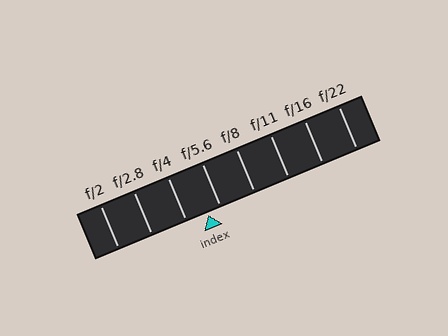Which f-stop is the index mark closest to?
The index mark is closest to f/5.6.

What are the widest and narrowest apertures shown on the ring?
The widest aperture shown is f/2 and the narrowest is f/22.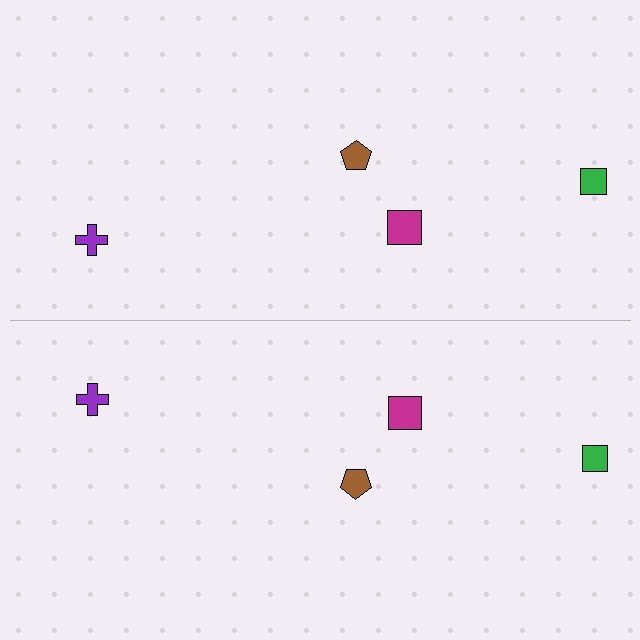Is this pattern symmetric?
Yes, this pattern has bilateral (reflection) symmetry.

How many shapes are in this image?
There are 8 shapes in this image.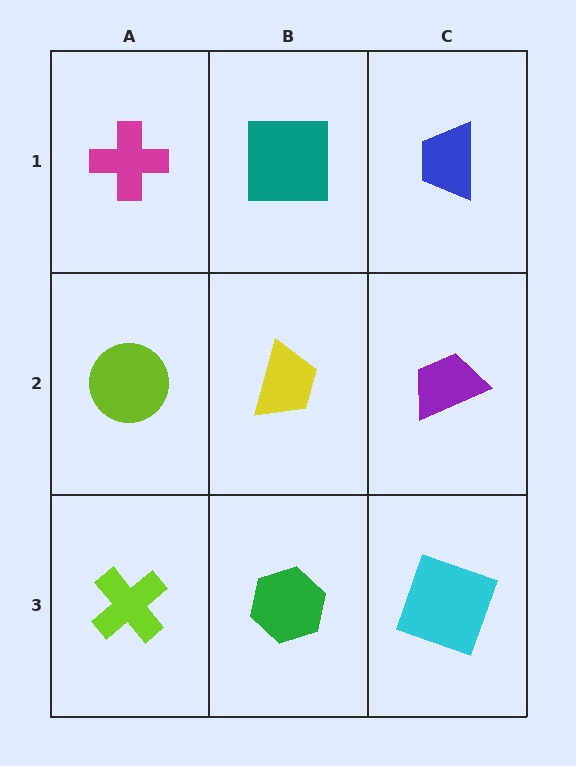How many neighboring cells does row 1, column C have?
2.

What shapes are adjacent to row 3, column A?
A lime circle (row 2, column A), a green hexagon (row 3, column B).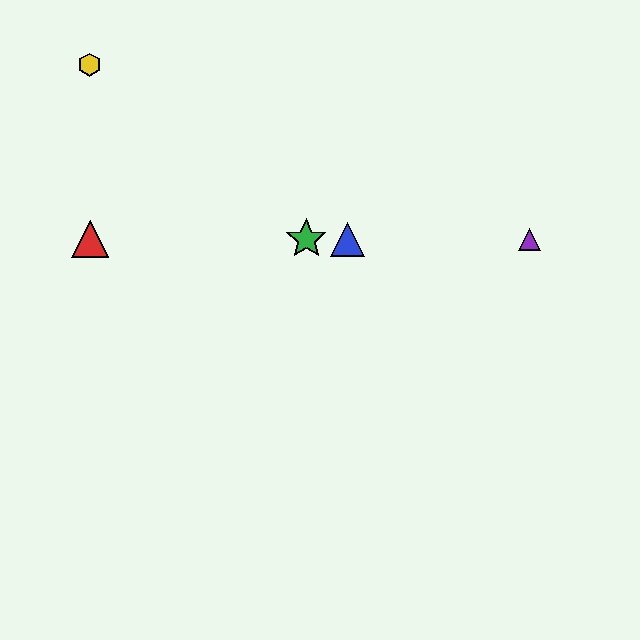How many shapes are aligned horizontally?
4 shapes (the red triangle, the blue triangle, the green star, the purple triangle) are aligned horizontally.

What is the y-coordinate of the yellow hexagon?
The yellow hexagon is at y≈65.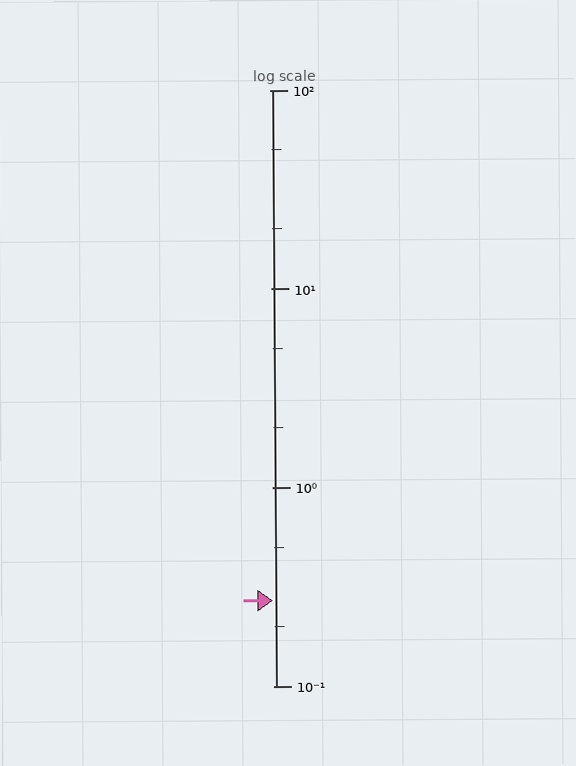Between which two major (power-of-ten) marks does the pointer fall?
The pointer is between 0.1 and 1.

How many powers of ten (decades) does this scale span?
The scale spans 3 decades, from 0.1 to 100.